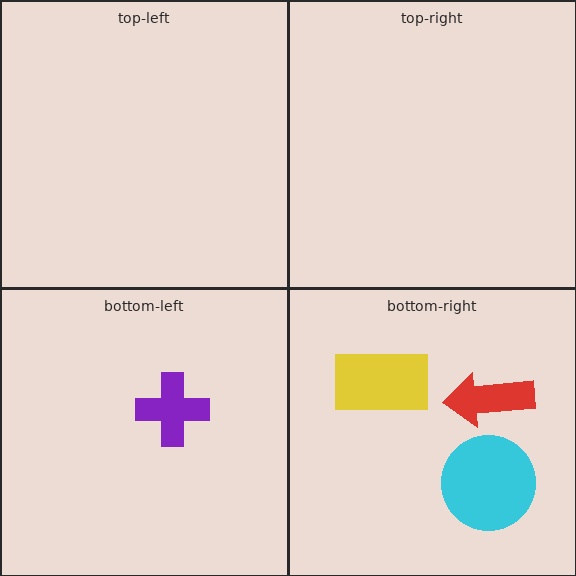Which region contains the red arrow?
The bottom-right region.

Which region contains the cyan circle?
The bottom-right region.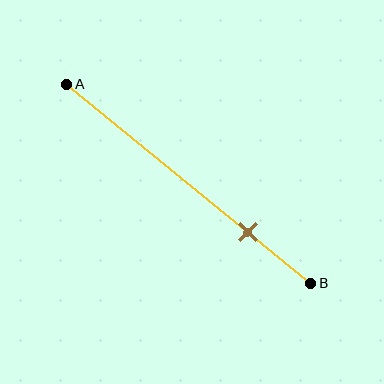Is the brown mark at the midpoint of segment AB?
No, the mark is at about 75% from A, not at the 50% midpoint.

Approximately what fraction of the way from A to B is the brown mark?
The brown mark is approximately 75% of the way from A to B.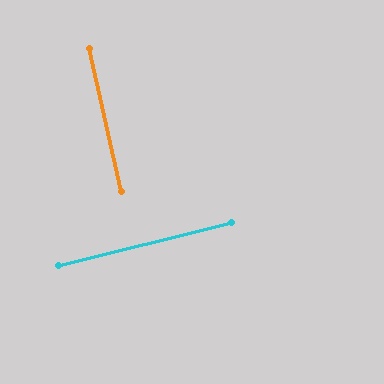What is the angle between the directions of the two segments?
Approximately 89 degrees.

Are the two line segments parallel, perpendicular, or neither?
Perpendicular — they meet at approximately 89°.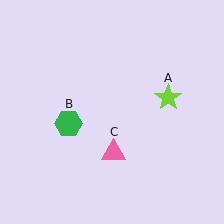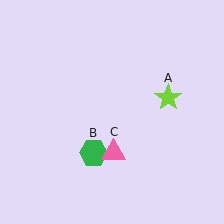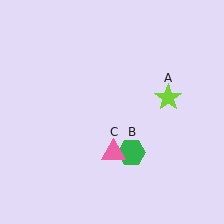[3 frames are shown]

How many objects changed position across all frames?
1 object changed position: green hexagon (object B).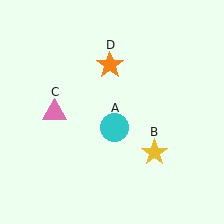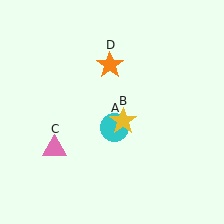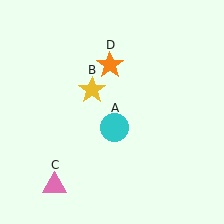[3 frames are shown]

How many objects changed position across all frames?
2 objects changed position: yellow star (object B), pink triangle (object C).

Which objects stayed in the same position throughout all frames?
Cyan circle (object A) and orange star (object D) remained stationary.